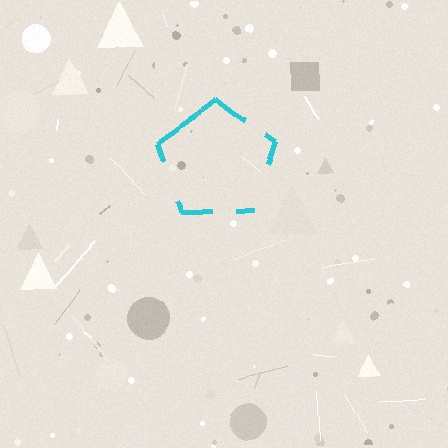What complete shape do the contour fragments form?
The contour fragments form a pentagon.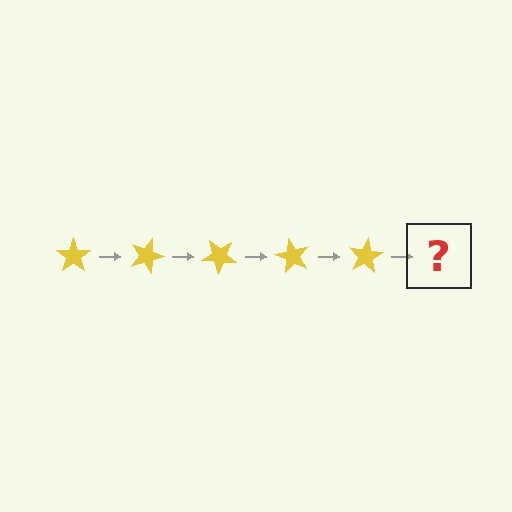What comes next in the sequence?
The next element should be a yellow star rotated 100 degrees.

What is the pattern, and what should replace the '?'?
The pattern is that the star rotates 20 degrees each step. The '?' should be a yellow star rotated 100 degrees.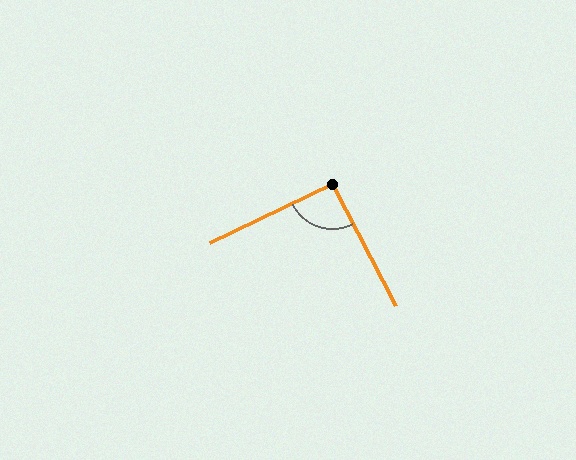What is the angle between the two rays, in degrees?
Approximately 91 degrees.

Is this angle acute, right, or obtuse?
It is approximately a right angle.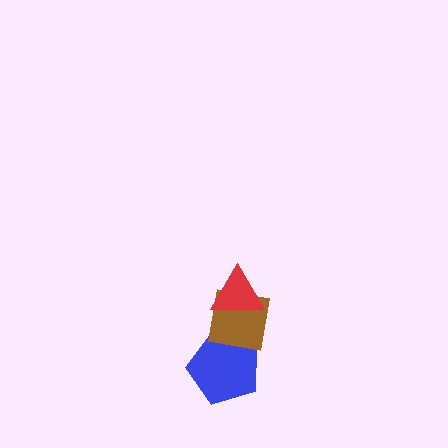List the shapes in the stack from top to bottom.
From top to bottom: the red triangle, the brown square, the blue pentagon.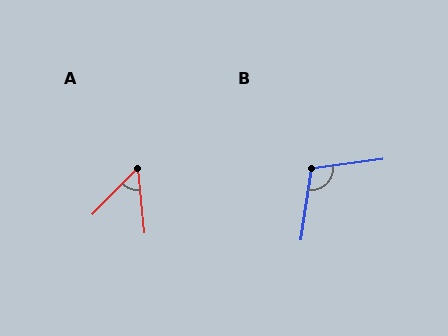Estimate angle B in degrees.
Approximately 106 degrees.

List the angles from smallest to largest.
A (50°), B (106°).